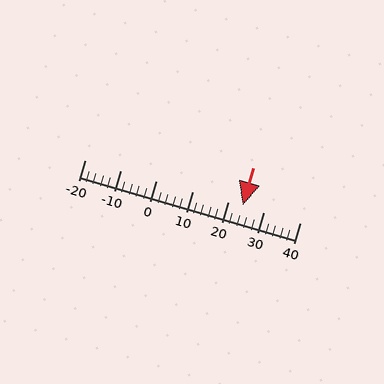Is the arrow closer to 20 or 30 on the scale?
The arrow is closer to 20.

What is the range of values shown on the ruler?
The ruler shows values from -20 to 40.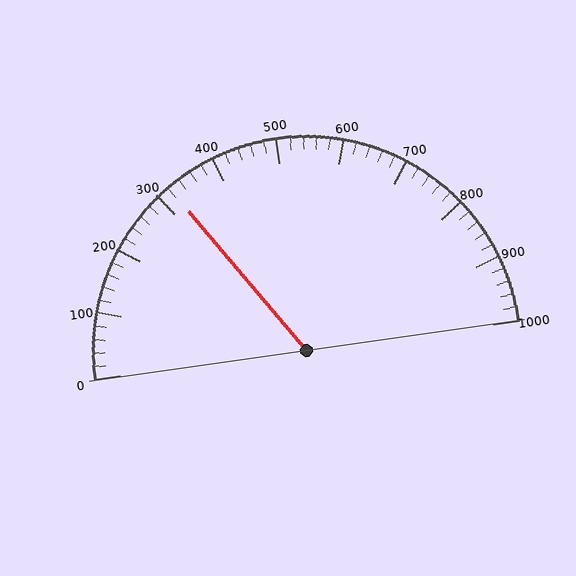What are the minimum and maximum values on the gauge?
The gauge ranges from 0 to 1000.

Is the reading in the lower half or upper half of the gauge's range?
The reading is in the lower half of the range (0 to 1000).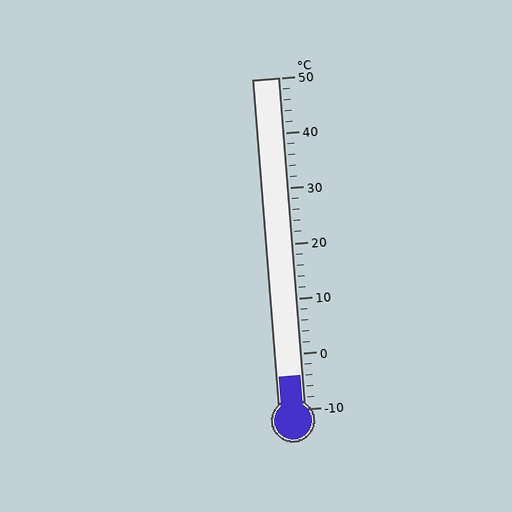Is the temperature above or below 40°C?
The temperature is below 40°C.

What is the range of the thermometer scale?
The thermometer scale ranges from -10°C to 50°C.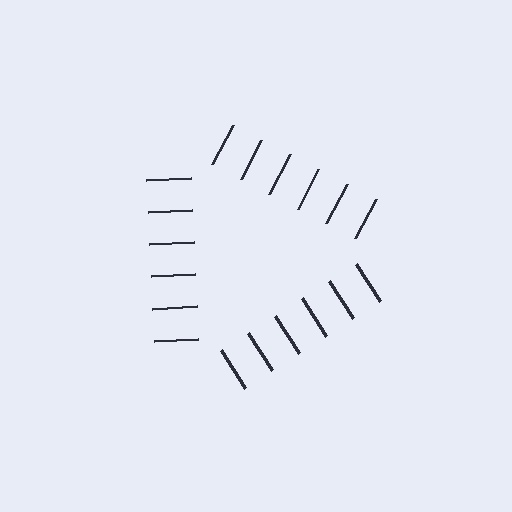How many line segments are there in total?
18 — 6 along each of the 3 edges.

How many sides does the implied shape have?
3 sides — the line-ends trace a triangle.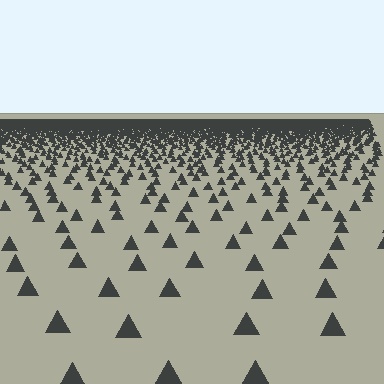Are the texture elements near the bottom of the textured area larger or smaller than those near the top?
Larger. Near the bottom, elements are closer to the viewer and appear at a bigger on-screen size.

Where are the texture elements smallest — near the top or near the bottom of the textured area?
Near the top.